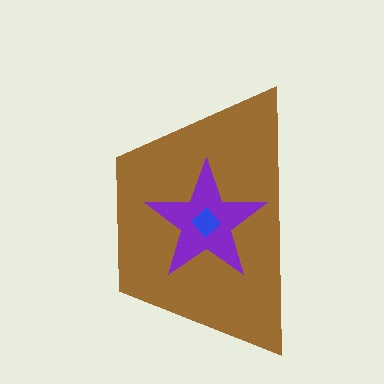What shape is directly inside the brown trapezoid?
The purple star.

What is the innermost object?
The blue diamond.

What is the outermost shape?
The brown trapezoid.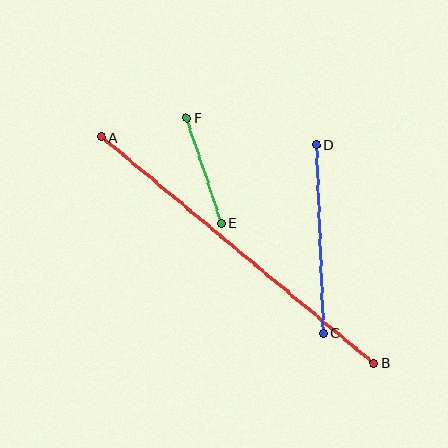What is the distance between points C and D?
The distance is approximately 188 pixels.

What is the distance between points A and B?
The distance is approximately 354 pixels.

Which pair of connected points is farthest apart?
Points A and B are farthest apart.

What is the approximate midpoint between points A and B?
The midpoint is at approximately (237, 250) pixels.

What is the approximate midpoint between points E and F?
The midpoint is at approximately (204, 170) pixels.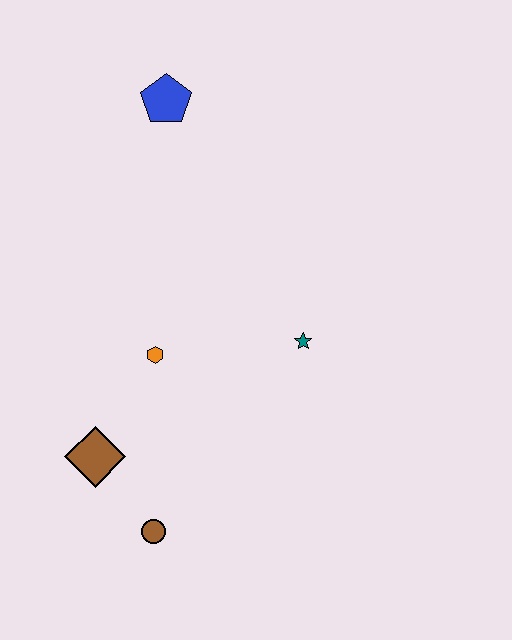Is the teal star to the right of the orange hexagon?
Yes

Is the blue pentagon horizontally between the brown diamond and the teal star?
Yes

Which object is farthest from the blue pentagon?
The brown circle is farthest from the blue pentagon.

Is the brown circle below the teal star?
Yes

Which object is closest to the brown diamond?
The brown circle is closest to the brown diamond.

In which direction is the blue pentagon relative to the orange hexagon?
The blue pentagon is above the orange hexagon.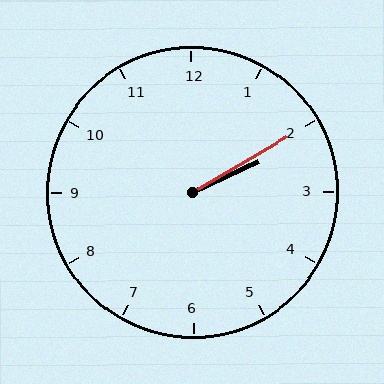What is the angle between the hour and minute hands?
Approximately 5 degrees.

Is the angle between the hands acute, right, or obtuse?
It is acute.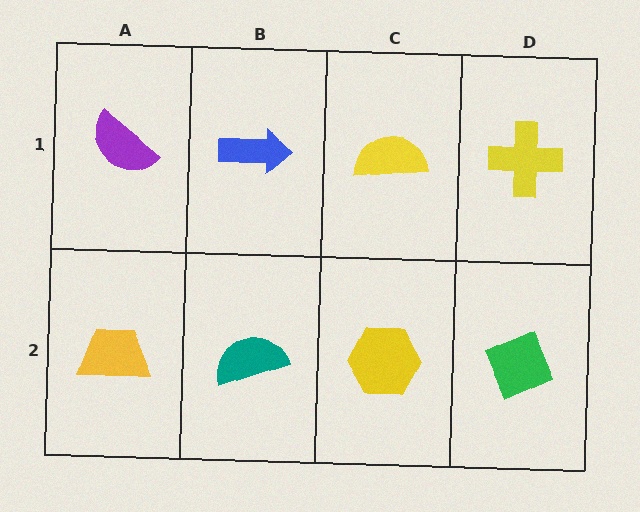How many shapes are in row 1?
4 shapes.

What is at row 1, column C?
A yellow semicircle.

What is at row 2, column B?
A teal semicircle.